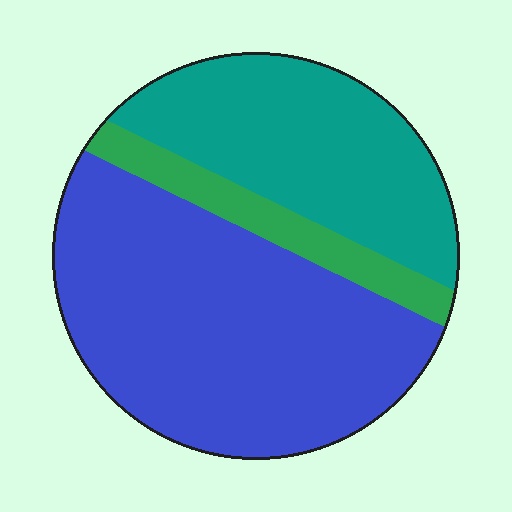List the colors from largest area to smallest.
From largest to smallest: blue, teal, green.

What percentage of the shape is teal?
Teal takes up about one third (1/3) of the shape.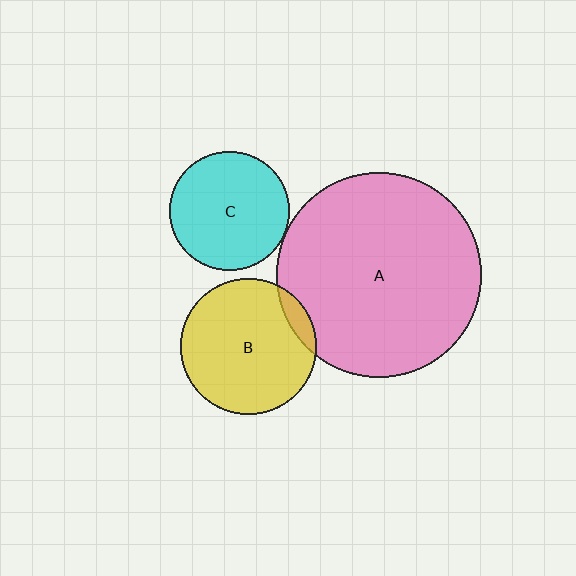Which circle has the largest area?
Circle A (pink).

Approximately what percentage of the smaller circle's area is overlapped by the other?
Approximately 10%.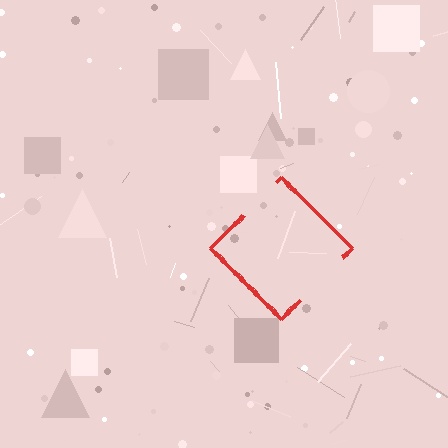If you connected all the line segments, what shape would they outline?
They would outline a diamond.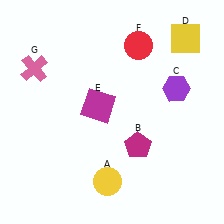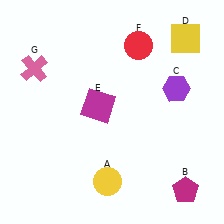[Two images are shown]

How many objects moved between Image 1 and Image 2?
1 object moved between the two images.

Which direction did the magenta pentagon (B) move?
The magenta pentagon (B) moved right.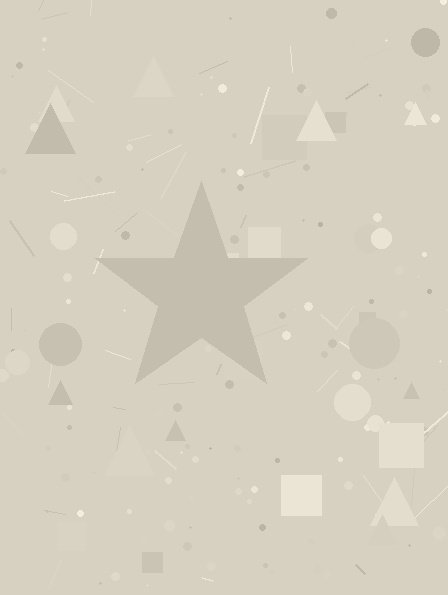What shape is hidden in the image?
A star is hidden in the image.